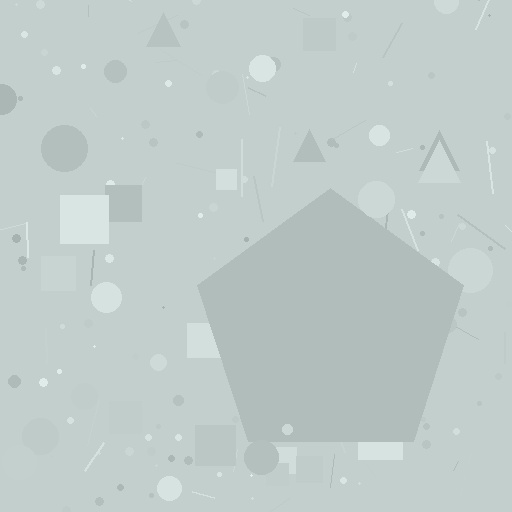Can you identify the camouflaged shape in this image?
The camouflaged shape is a pentagon.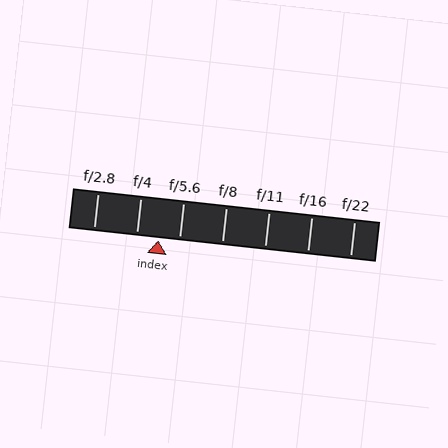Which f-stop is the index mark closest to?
The index mark is closest to f/5.6.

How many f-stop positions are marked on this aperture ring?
There are 7 f-stop positions marked.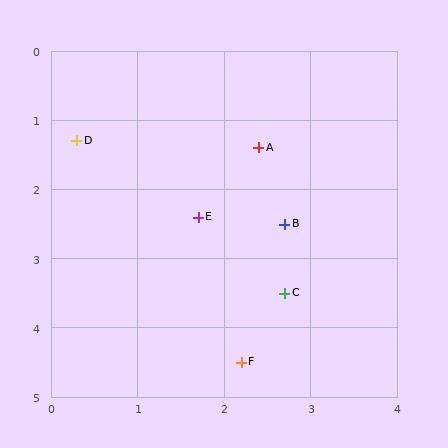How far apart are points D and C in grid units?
Points D and C are about 3.3 grid units apart.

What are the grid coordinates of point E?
Point E is at approximately (1.7, 2.4).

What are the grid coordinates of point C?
Point C is at approximately (2.7, 3.5).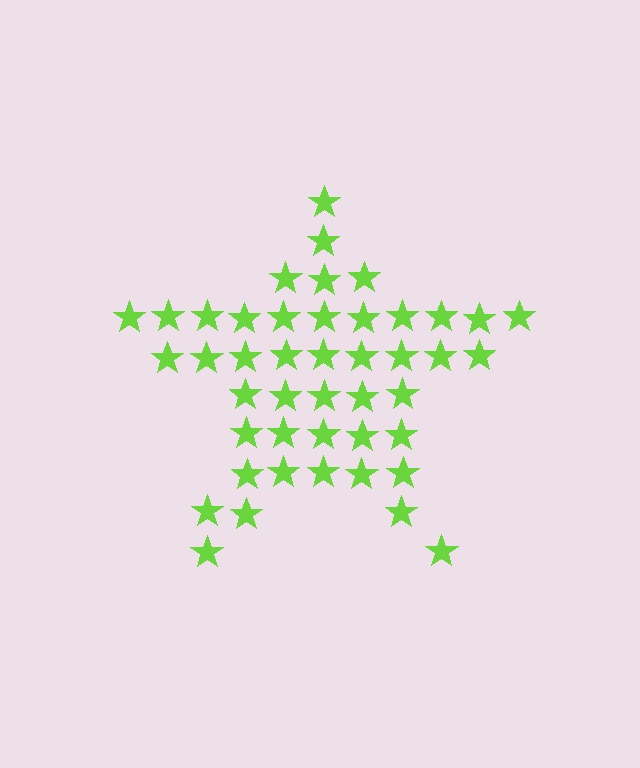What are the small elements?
The small elements are stars.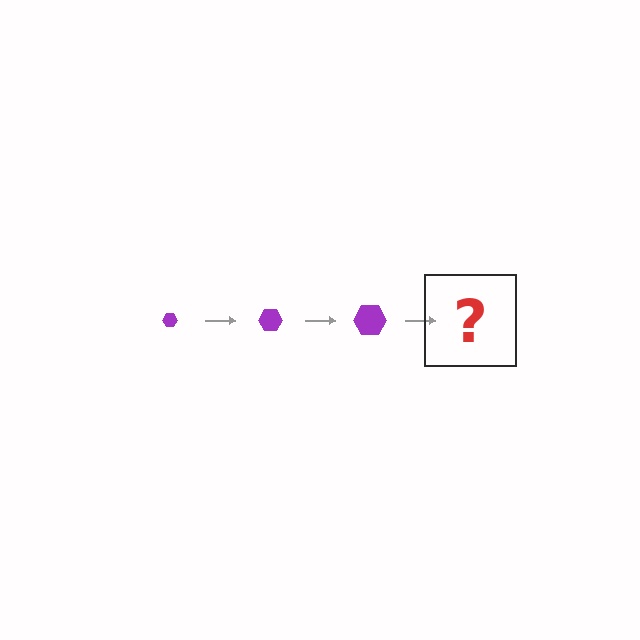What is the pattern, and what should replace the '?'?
The pattern is that the hexagon gets progressively larger each step. The '?' should be a purple hexagon, larger than the previous one.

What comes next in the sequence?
The next element should be a purple hexagon, larger than the previous one.